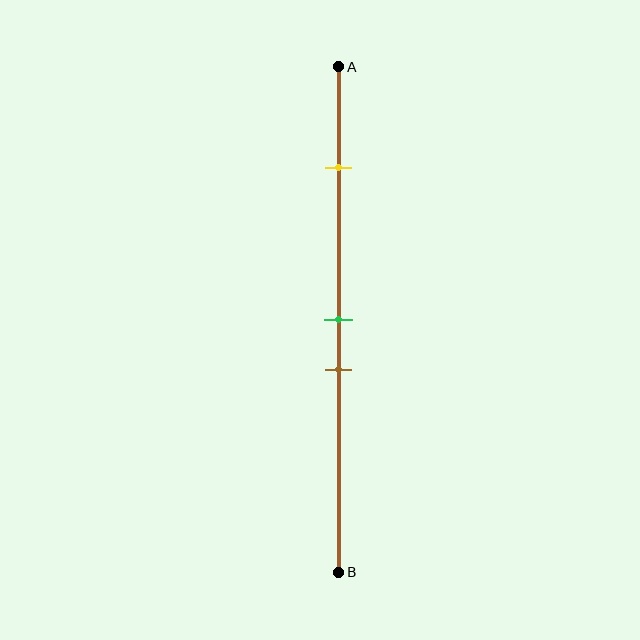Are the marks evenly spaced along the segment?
No, the marks are not evenly spaced.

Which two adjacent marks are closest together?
The green and brown marks are the closest adjacent pair.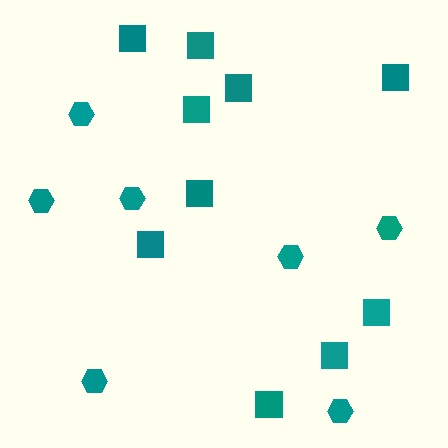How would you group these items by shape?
There are 2 groups: one group of hexagons (7) and one group of squares (10).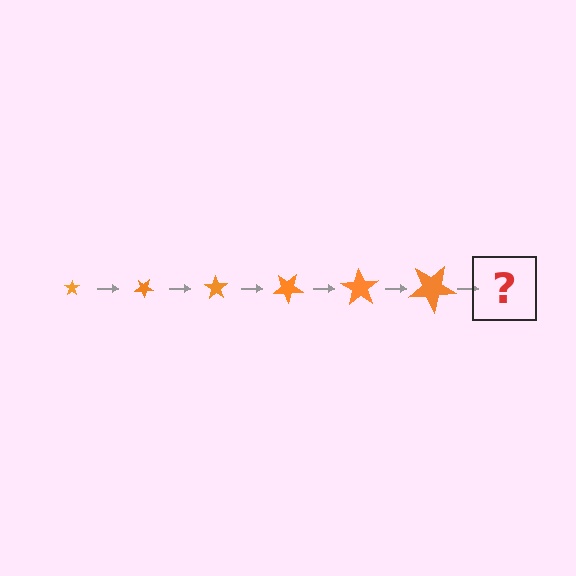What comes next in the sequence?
The next element should be a star, larger than the previous one and rotated 210 degrees from the start.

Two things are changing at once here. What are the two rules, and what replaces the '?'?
The two rules are that the star grows larger each step and it rotates 35 degrees each step. The '?' should be a star, larger than the previous one and rotated 210 degrees from the start.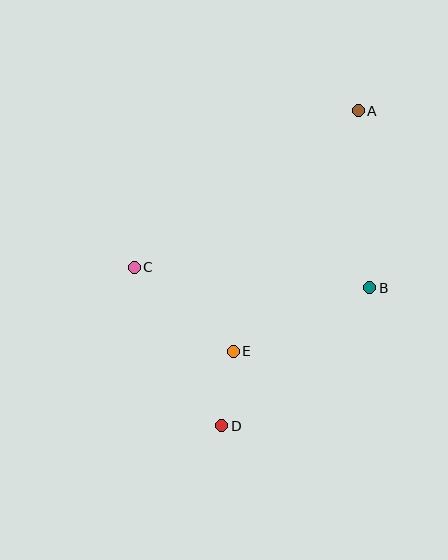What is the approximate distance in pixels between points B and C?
The distance between B and C is approximately 237 pixels.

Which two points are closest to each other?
Points D and E are closest to each other.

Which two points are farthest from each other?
Points A and D are farthest from each other.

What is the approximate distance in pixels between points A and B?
The distance between A and B is approximately 177 pixels.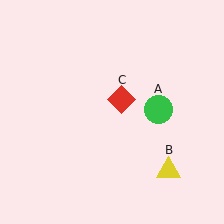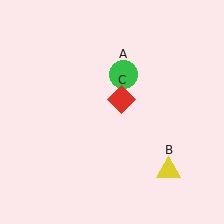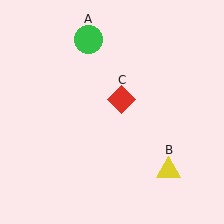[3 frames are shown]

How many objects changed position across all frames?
1 object changed position: green circle (object A).